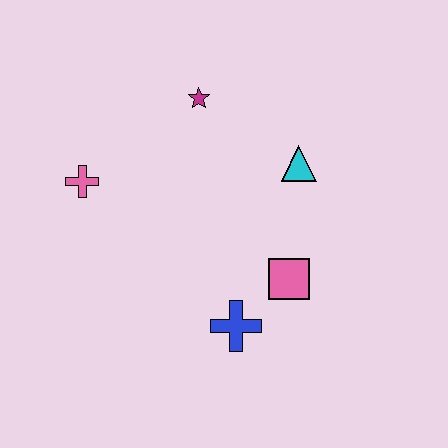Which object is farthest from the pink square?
The pink cross is farthest from the pink square.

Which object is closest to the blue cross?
The pink square is closest to the blue cross.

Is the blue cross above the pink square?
No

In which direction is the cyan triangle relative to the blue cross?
The cyan triangle is above the blue cross.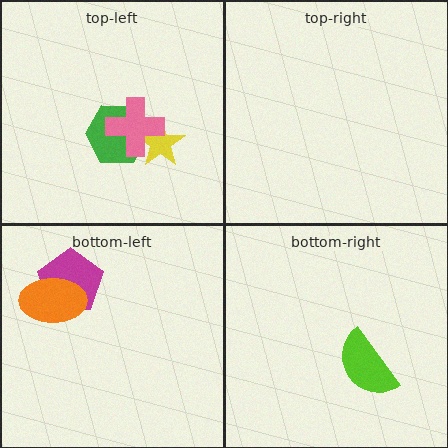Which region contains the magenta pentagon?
The bottom-left region.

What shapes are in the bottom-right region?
The lime semicircle.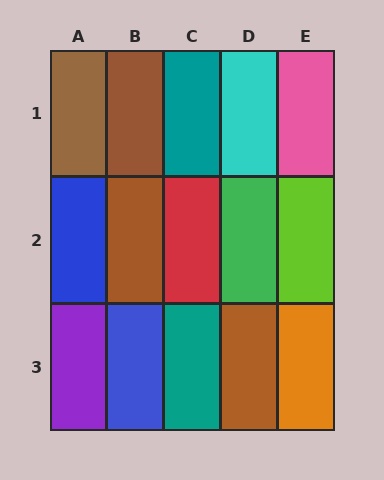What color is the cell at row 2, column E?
Lime.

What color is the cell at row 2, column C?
Red.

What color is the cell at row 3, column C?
Teal.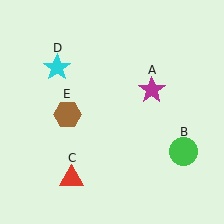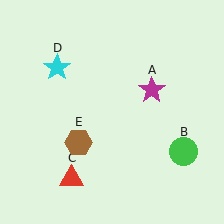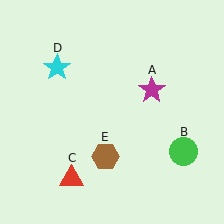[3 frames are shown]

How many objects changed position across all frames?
1 object changed position: brown hexagon (object E).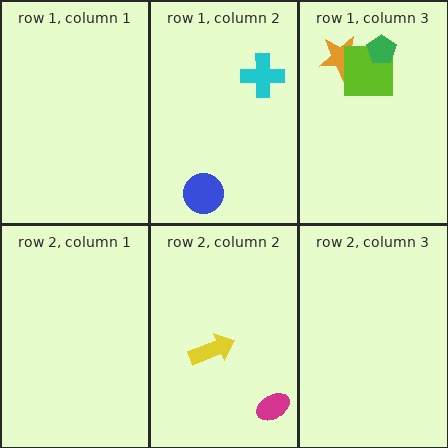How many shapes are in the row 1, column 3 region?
3.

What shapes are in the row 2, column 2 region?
The yellow arrow, the magenta ellipse.